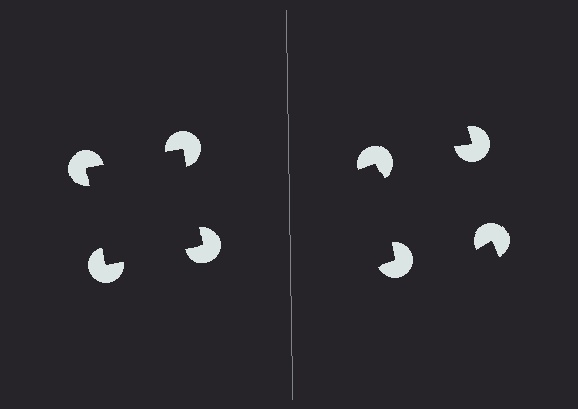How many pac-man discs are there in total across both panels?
8 — 4 on each side.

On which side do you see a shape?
An illusory square appears on the left side. On the right side the wedge cuts are rotated, so no coherent shape forms.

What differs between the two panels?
The pac-man discs are positioned identically on both sides; only the wedge orientations differ. On the left they align to a square; on the right they are misaligned.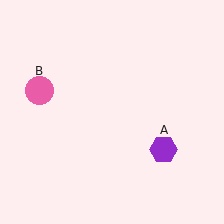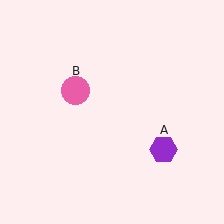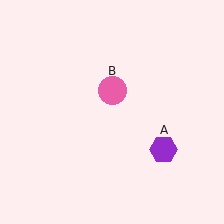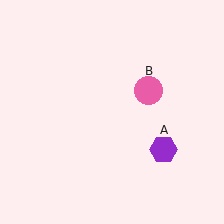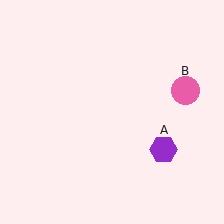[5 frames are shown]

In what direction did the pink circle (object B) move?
The pink circle (object B) moved right.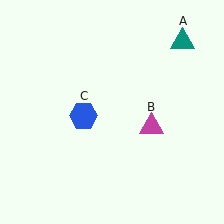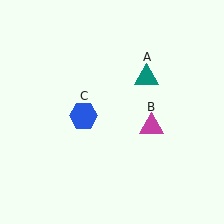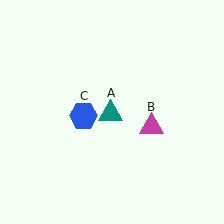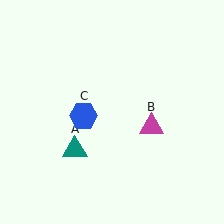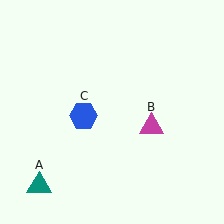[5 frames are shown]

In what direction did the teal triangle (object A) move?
The teal triangle (object A) moved down and to the left.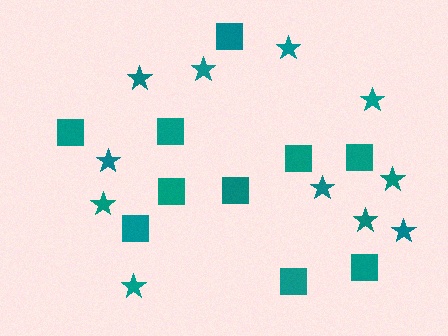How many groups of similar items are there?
There are 2 groups: one group of stars (11) and one group of squares (10).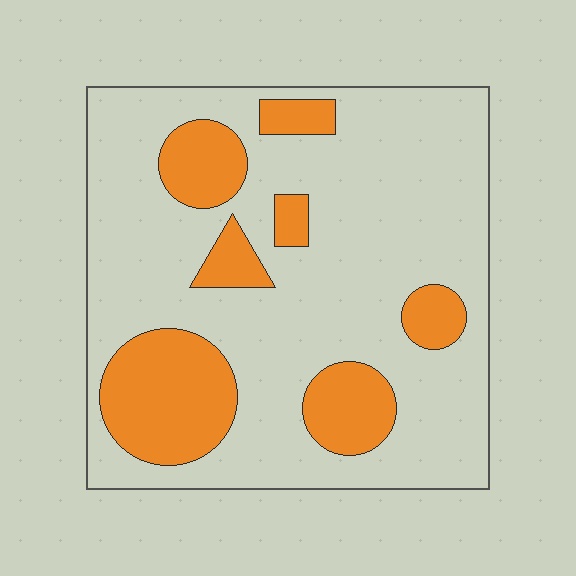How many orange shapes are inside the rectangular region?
7.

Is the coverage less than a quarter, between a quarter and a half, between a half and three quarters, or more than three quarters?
Less than a quarter.